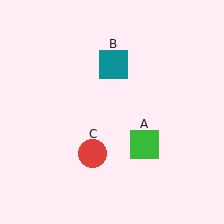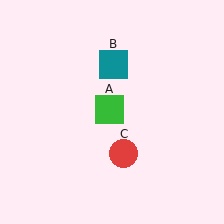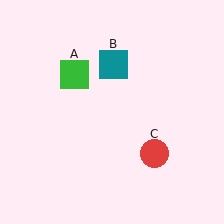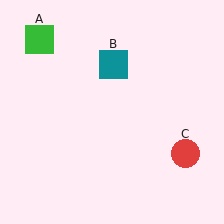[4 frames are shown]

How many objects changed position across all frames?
2 objects changed position: green square (object A), red circle (object C).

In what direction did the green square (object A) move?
The green square (object A) moved up and to the left.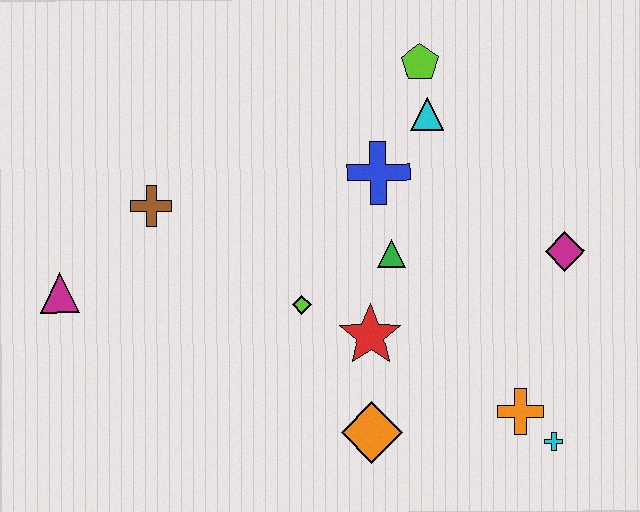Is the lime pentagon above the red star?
Yes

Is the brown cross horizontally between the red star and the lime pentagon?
No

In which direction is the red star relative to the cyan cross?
The red star is to the left of the cyan cross.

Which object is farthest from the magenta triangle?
The cyan cross is farthest from the magenta triangle.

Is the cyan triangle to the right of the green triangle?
Yes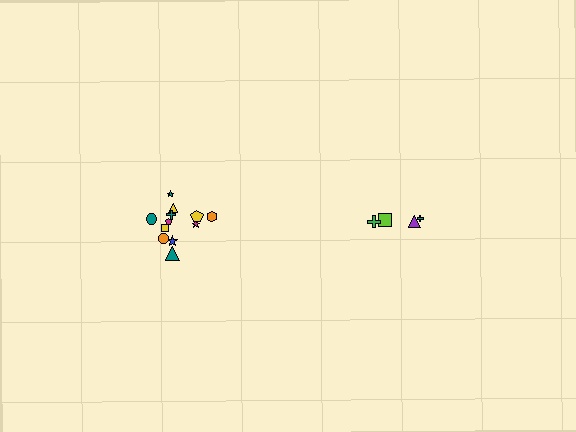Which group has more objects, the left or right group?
The left group.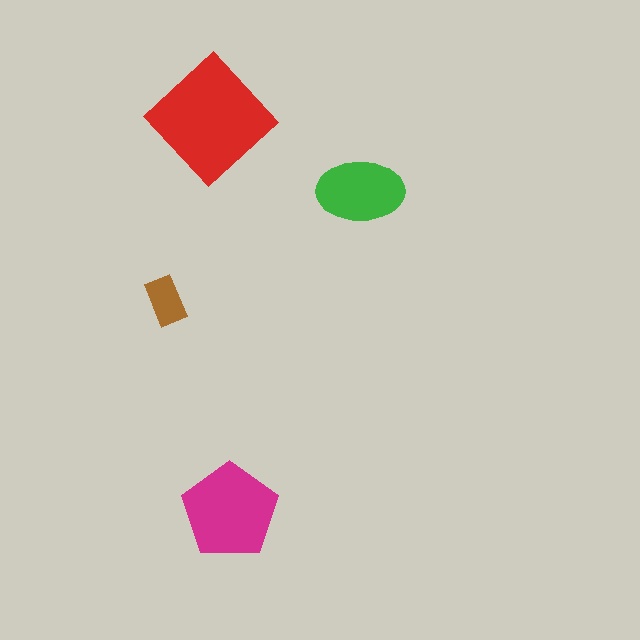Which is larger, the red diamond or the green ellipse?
The red diamond.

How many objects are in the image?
There are 4 objects in the image.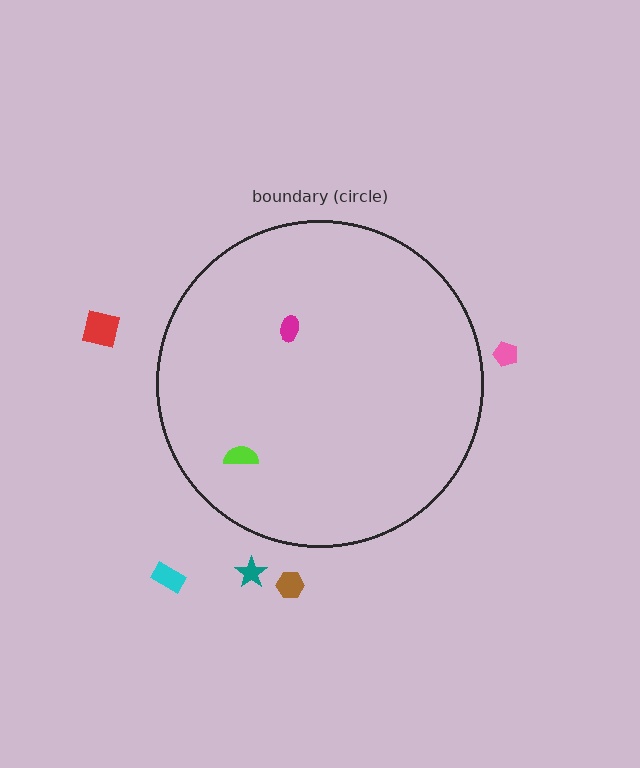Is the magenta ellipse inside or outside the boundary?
Inside.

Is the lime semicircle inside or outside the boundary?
Inside.